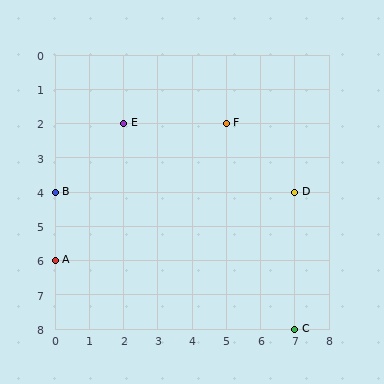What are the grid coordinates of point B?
Point B is at grid coordinates (0, 4).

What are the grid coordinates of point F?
Point F is at grid coordinates (5, 2).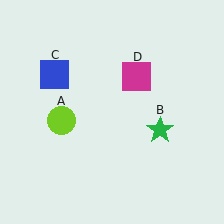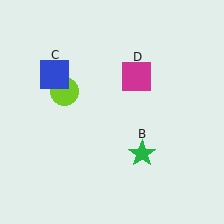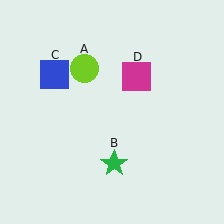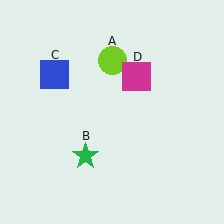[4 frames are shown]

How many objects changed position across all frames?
2 objects changed position: lime circle (object A), green star (object B).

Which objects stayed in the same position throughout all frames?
Blue square (object C) and magenta square (object D) remained stationary.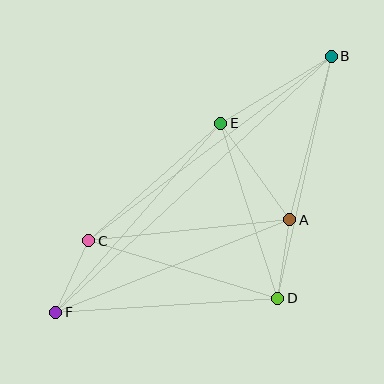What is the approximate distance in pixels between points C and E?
The distance between C and E is approximately 177 pixels.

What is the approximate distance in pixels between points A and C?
The distance between A and C is approximately 202 pixels.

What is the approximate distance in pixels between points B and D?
The distance between B and D is approximately 248 pixels.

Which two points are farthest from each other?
Points B and F are farthest from each other.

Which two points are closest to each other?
Points C and F are closest to each other.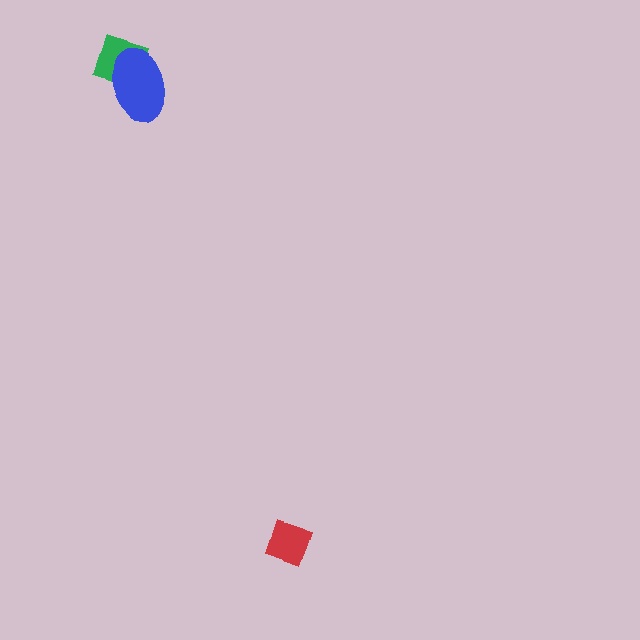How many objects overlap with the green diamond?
1 object overlaps with the green diamond.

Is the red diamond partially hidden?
No, no other shape covers it.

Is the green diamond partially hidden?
Yes, it is partially covered by another shape.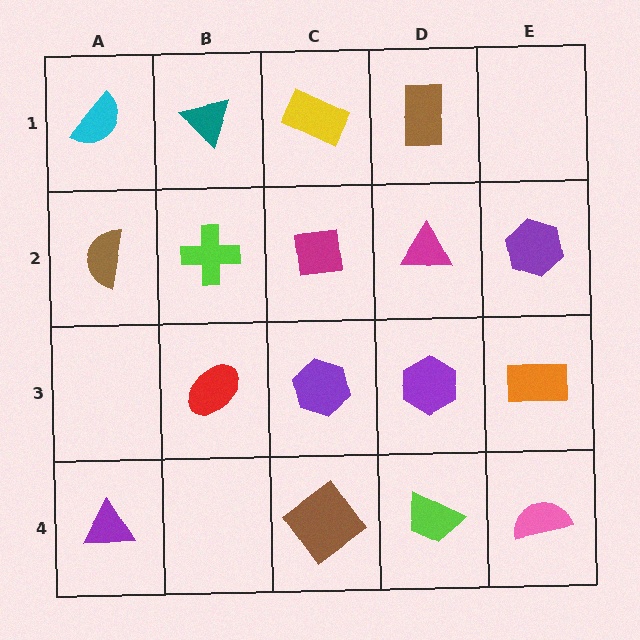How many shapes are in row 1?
4 shapes.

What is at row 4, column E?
A pink semicircle.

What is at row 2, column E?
A purple hexagon.